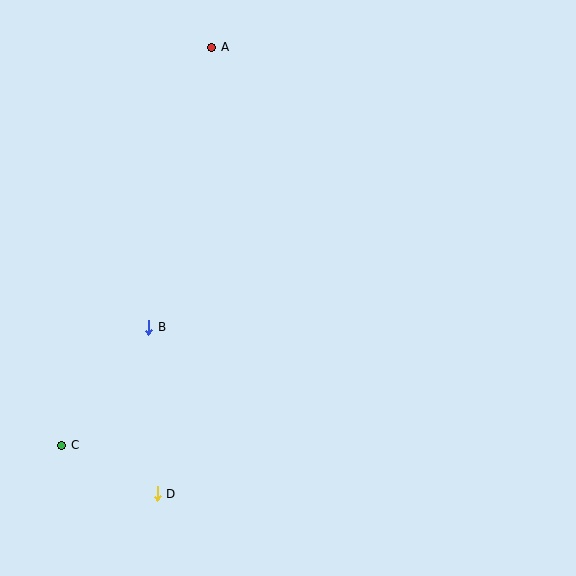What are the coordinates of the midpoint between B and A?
The midpoint between B and A is at (180, 187).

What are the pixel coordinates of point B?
Point B is at (149, 327).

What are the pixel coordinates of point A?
Point A is at (212, 47).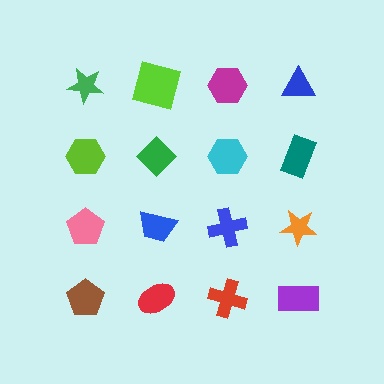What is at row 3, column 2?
A blue trapezoid.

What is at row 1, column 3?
A magenta hexagon.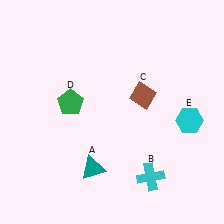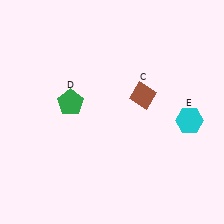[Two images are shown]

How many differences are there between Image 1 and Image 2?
There are 2 differences between the two images.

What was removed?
The cyan cross (B), the teal triangle (A) were removed in Image 2.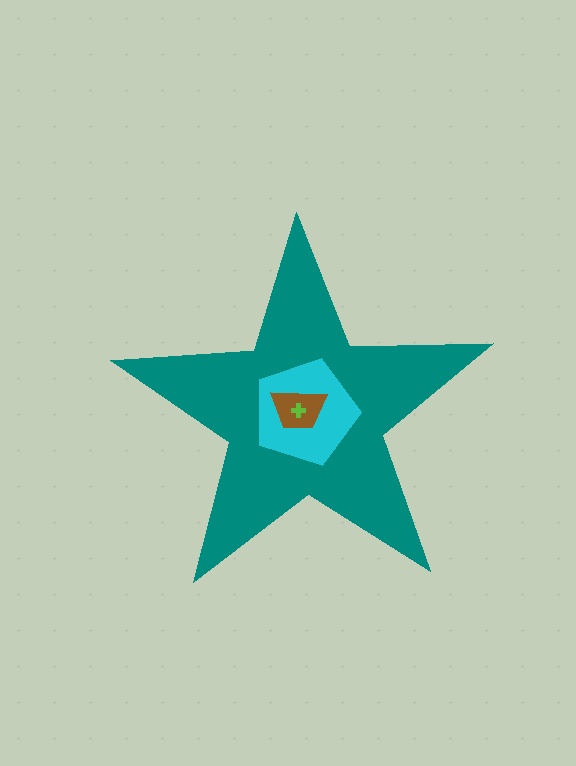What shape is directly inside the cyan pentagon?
The brown trapezoid.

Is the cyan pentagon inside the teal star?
Yes.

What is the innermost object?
The lime cross.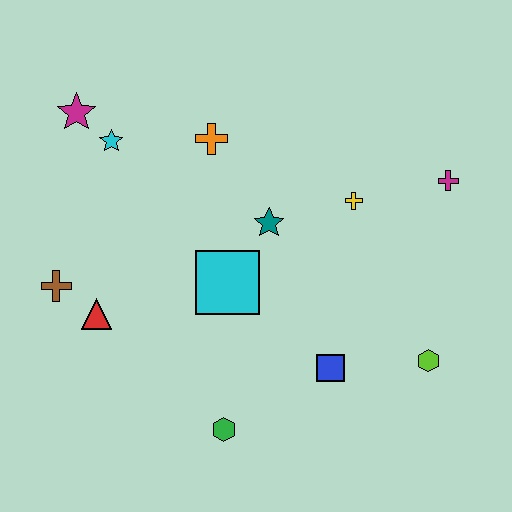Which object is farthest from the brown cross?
The magenta cross is farthest from the brown cross.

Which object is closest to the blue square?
The lime hexagon is closest to the blue square.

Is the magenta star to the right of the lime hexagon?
No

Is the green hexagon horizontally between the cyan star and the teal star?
Yes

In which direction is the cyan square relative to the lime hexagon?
The cyan square is to the left of the lime hexagon.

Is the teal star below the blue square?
No